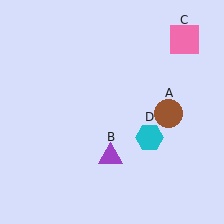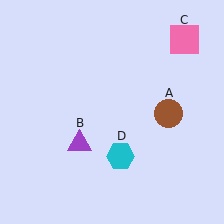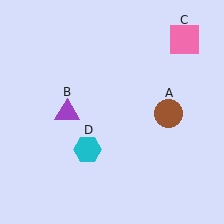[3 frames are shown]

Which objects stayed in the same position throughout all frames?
Brown circle (object A) and pink square (object C) remained stationary.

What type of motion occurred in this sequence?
The purple triangle (object B), cyan hexagon (object D) rotated clockwise around the center of the scene.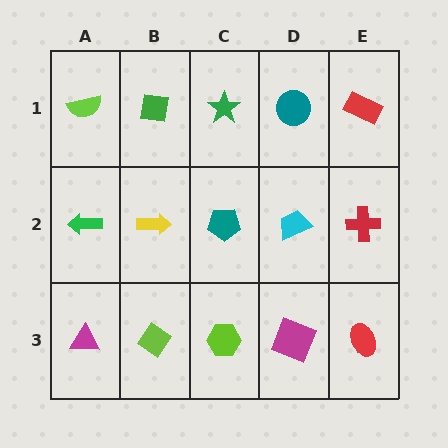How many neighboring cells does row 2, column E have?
3.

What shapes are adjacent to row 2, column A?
A lime semicircle (row 1, column A), a magenta triangle (row 3, column A), a yellow arrow (row 2, column B).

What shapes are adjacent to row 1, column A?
A green arrow (row 2, column A), a green square (row 1, column B).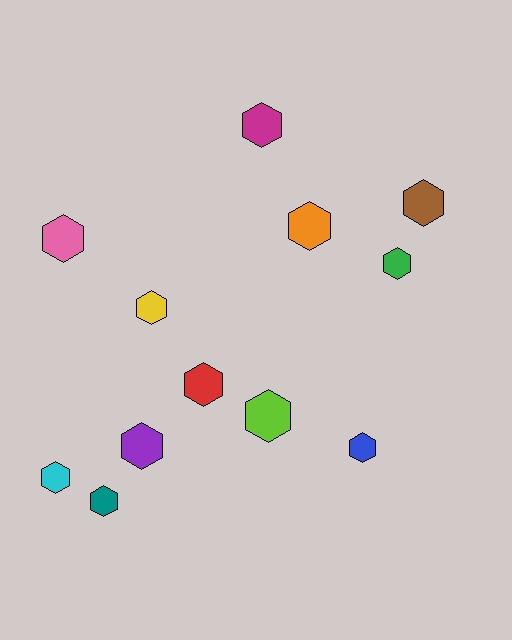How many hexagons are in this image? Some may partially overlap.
There are 12 hexagons.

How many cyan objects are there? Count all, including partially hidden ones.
There is 1 cyan object.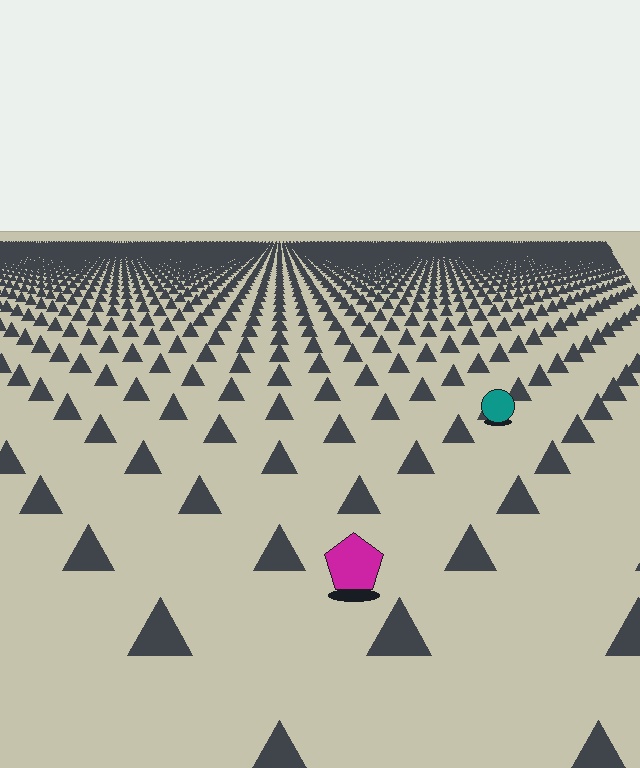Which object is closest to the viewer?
The magenta pentagon is closest. The texture marks near it are larger and more spread out.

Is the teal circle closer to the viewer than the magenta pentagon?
No. The magenta pentagon is closer — you can tell from the texture gradient: the ground texture is coarser near it.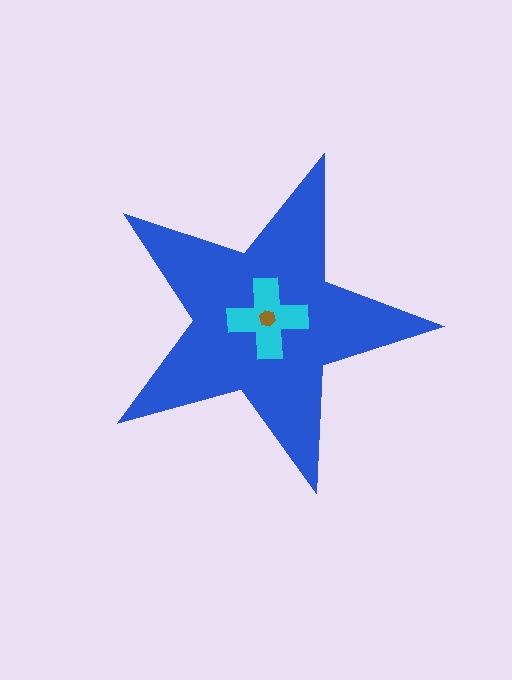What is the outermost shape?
The blue star.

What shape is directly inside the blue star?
The cyan cross.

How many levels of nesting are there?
3.